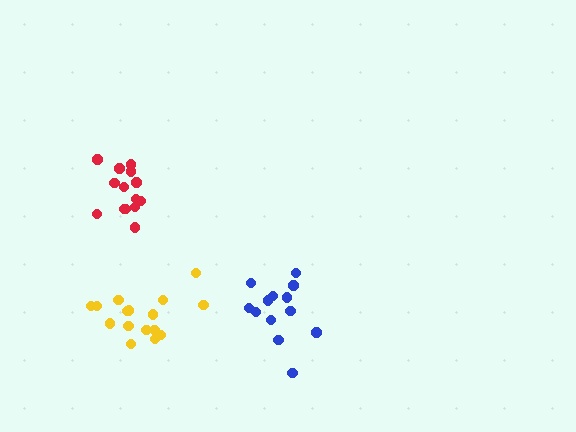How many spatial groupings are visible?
There are 3 spatial groupings.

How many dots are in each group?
Group 1: 14 dots, Group 2: 16 dots, Group 3: 13 dots (43 total).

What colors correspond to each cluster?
The clusters are colored: red, yellow, blue.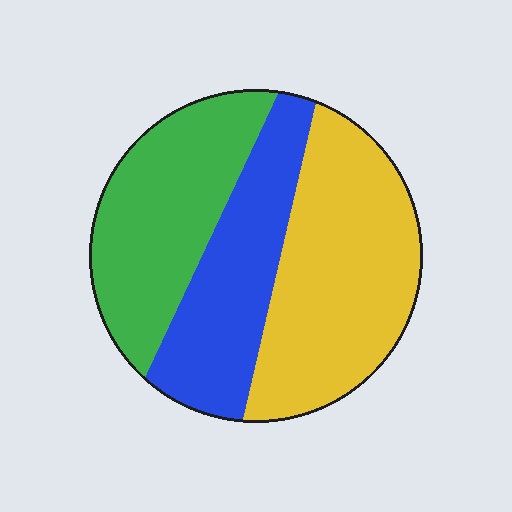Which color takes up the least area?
Blue, at roughly 30%.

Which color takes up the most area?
Yellow, at roughly 40%.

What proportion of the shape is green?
Green takes up about one third (1/3) of the shape.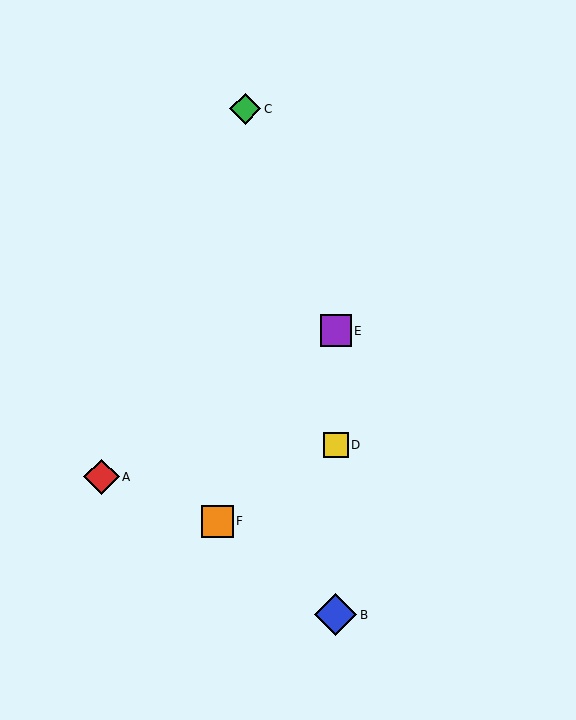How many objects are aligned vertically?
3 objects (B, D, E) are aligned vertically.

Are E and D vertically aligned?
Yes, both are at x≈336.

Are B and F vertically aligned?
No, B is at x≈336 and F is at x≈217.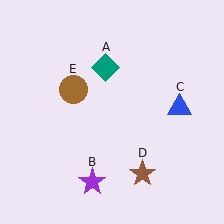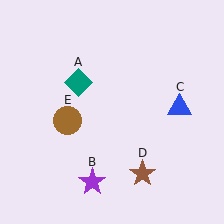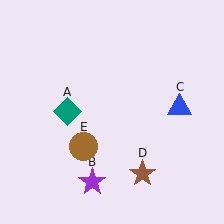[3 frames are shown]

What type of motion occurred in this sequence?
The teal diamond (object A), brown circle (object E) rotated counterclockwise around the center of the scene.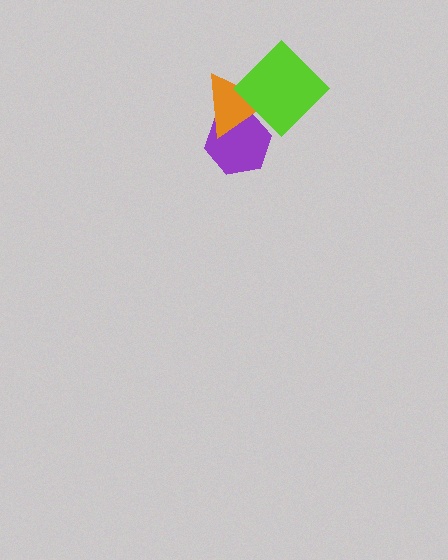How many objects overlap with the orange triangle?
2 objects overlap with the orange triangle.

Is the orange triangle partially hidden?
Yes, it is partially covered by another shape.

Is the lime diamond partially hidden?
No, no other shape covers it.